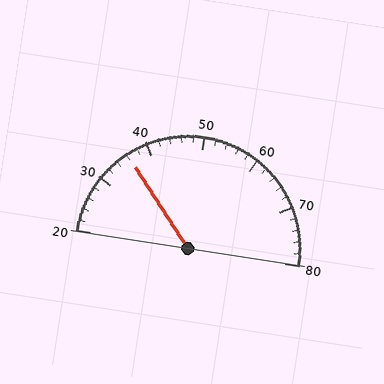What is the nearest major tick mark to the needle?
The nearest major tick mark is 40.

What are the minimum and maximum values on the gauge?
The gauge ranges from 20 to 80.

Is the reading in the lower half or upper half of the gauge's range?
The reading is in the lower half of the range (20 to 80).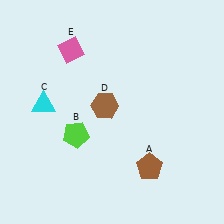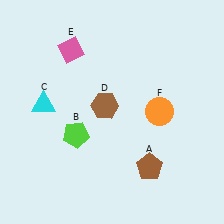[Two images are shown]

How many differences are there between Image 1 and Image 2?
There is 1 difference between the two images.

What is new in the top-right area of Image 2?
An orange circle (F) was added in the top-right area of Image 2.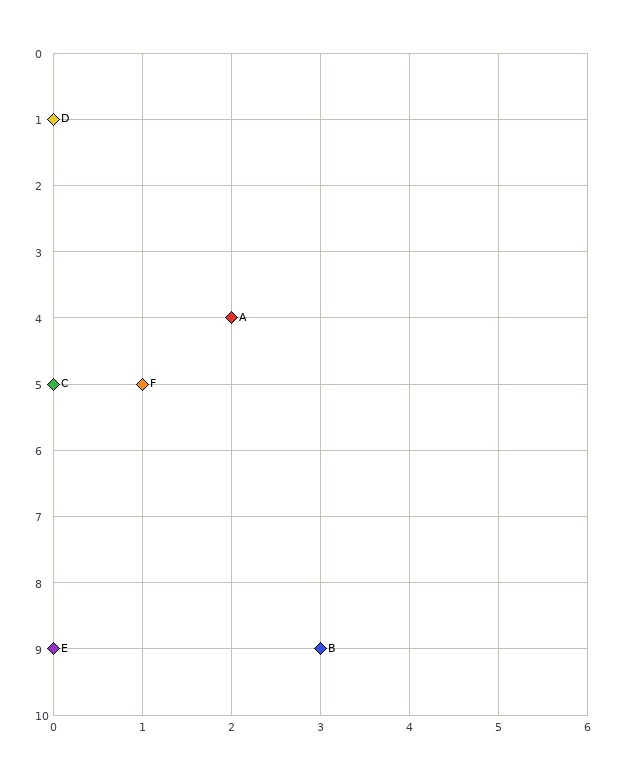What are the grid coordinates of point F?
Point F is at grid coordinates (1, 5).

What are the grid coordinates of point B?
Point B is at grid coordinates (3, 9).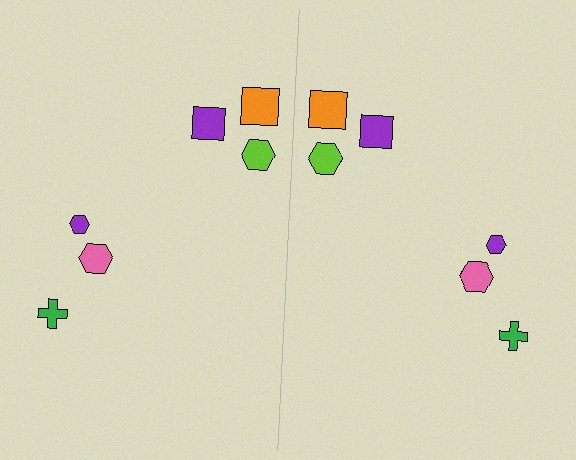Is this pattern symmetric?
Yes, this pattern has bilateral (reflection) symmetry.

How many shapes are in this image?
There are 12 shapes in this image.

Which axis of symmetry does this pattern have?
The pattern has a vertical axis of symmetry running through the center of the image.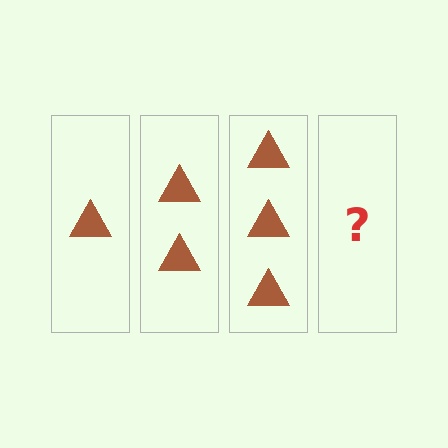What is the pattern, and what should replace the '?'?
The pattern is that each step adds one more triangle. The '?' should be 4 triangles.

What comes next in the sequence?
The next element should be 4 triangles.